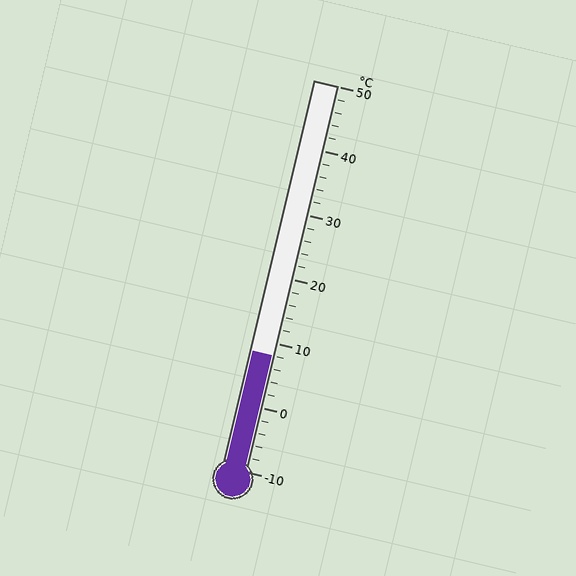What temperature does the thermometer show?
The thermometer shows approximately 8°C.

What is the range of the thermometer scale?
The thermometer scale ranges from -10°C to 50°C.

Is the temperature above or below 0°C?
The temperature is above 0°C.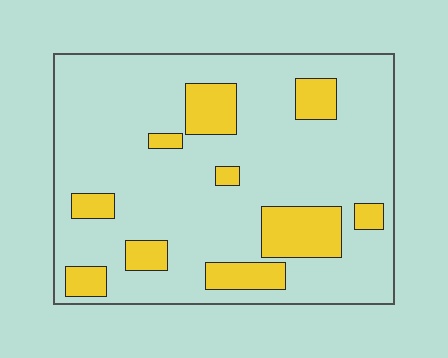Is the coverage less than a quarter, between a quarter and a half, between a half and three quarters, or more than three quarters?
Less than a quarter.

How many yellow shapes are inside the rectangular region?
10.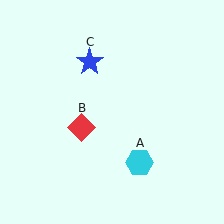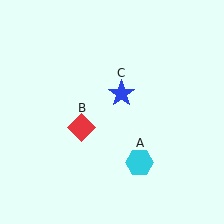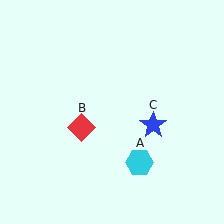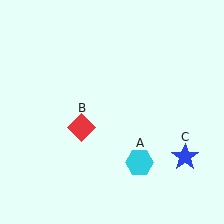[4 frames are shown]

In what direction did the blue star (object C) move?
The blue star (object C) moved down and to the right.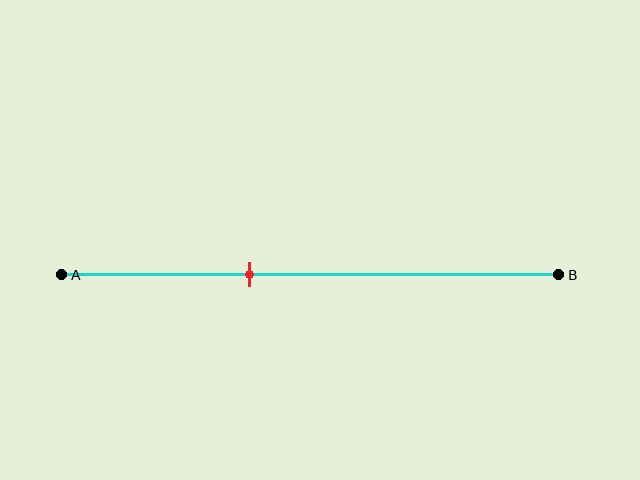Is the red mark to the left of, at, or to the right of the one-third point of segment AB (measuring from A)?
The red mark is to the right of the one-third point of segment AB.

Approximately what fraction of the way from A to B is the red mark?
The red mark is approximately 40% of the way from A to B.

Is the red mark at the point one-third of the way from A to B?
No, the mark is at about 40% from A, not at the 33% one-third point.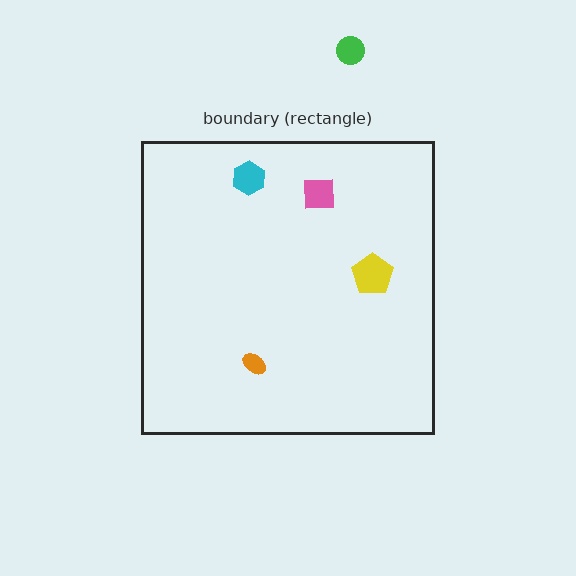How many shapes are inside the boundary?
4 inside, 1 outside.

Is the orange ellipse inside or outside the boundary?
Inside.